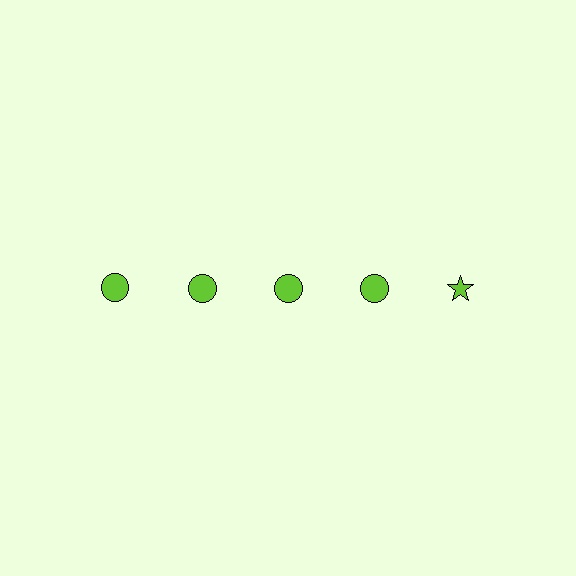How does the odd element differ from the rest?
It has a different shape: star instead of circle.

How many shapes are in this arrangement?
There are 5 shapes arranged in a grid pattern.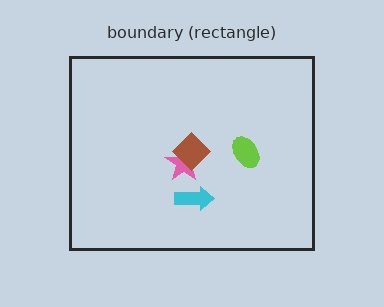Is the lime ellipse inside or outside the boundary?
Inside.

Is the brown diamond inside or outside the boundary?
Inside.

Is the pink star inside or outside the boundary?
Inside.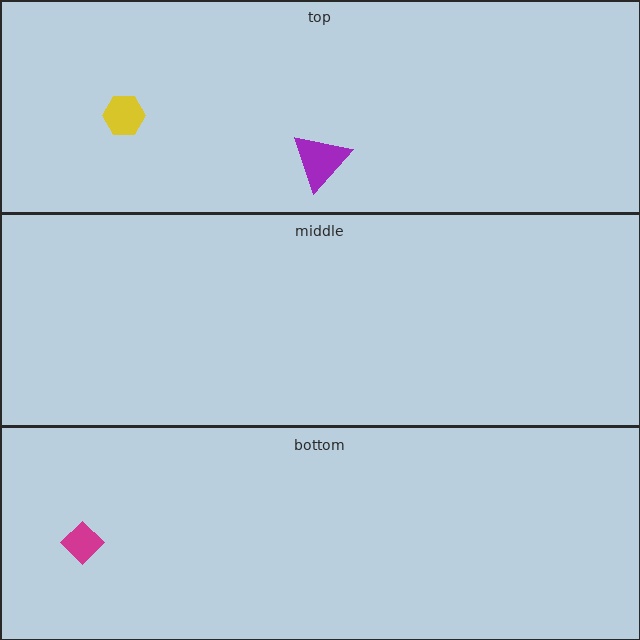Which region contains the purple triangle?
The top region.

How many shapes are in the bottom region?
1.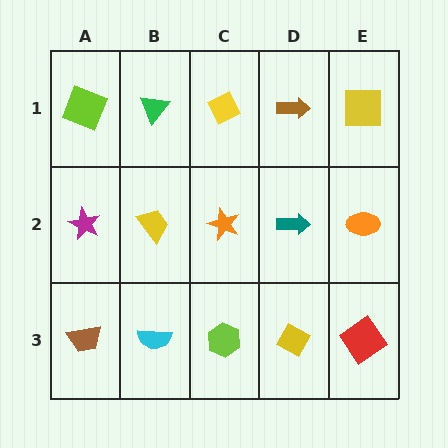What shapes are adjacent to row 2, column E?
A yellow square (row 1, column E), a red diamond (row 3, column E), a teal arrow (row 2, column D).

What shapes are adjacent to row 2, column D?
A brown arrow (row 1, column D), a yellow diamond (row 3, column D), an orange star (row 2, column C), an orange ellipse (row 2, column E).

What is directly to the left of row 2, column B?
A magenta star.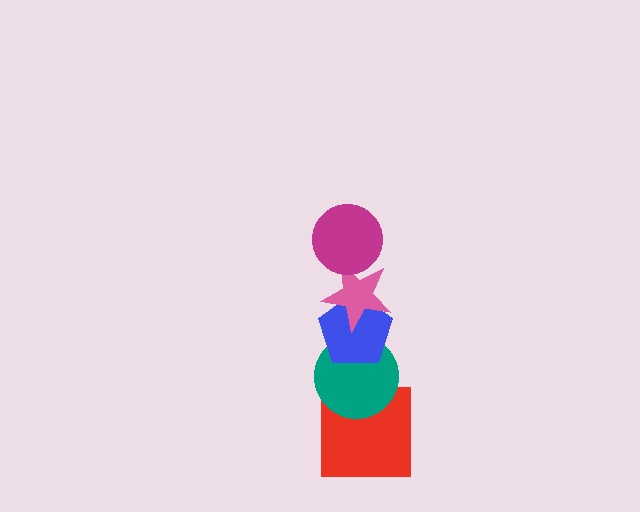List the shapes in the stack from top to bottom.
From top to bottom: the magenta circle, the pink star, the blue pentagon, the teal circle, the red square.